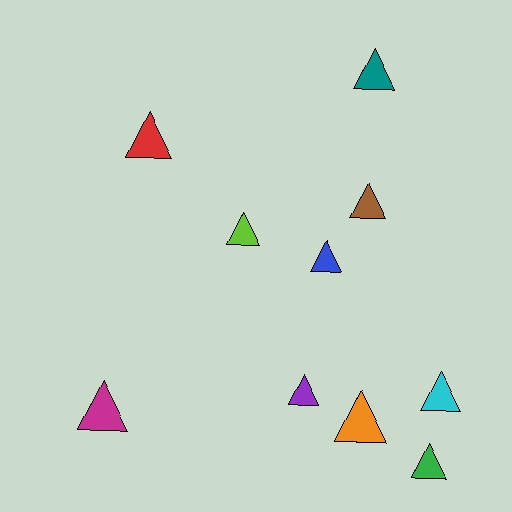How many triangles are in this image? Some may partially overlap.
There are 10 triangles.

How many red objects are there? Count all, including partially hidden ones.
There is 1 red object.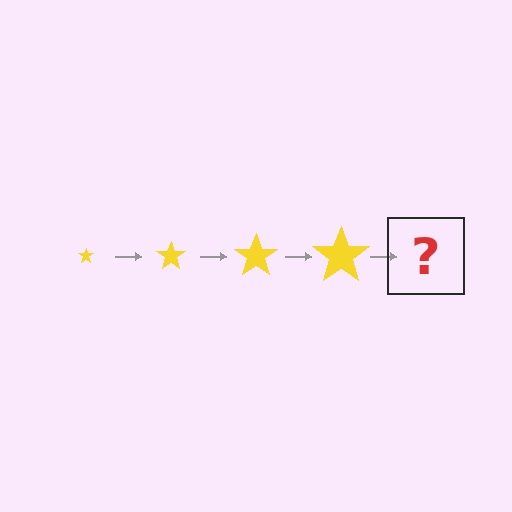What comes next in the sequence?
The next element should be a yellow star, larger than the previous one.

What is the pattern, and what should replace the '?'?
The pattern is that the star gets progressively larger each step. The '?' should be a yellow star, larger than the previous one.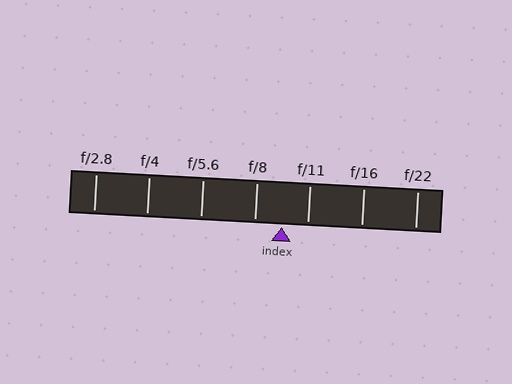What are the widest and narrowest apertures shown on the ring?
The widest aperture shown is f/2.8 and the narrowest is f/22.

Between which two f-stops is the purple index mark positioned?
The index mark is between f/8 and f/11.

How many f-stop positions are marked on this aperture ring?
There are 7 f-stop positions marked.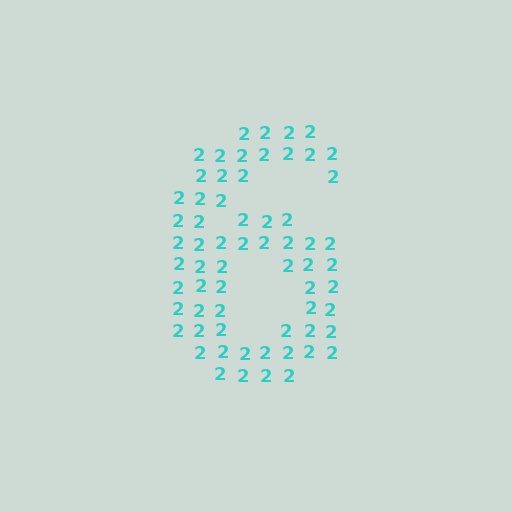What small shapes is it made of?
It is made of small digit 2's.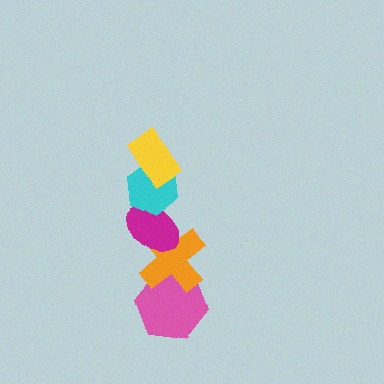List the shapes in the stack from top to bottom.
From top to bottom: the yellow rectangle, the cyan hexagon, the magenta ellipse, the orange cross, the pink hexagon.